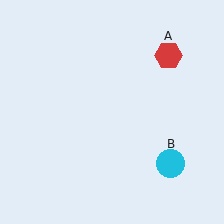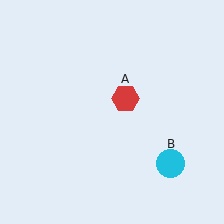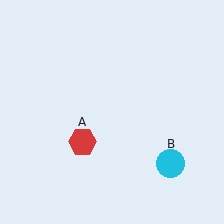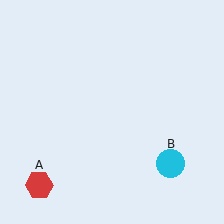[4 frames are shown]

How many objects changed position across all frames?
1 object changed position: red hexagon (object A).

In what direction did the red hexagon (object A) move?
The red hexagon (object A) moved down and to the left.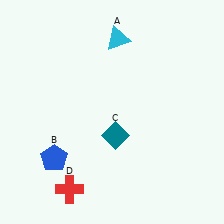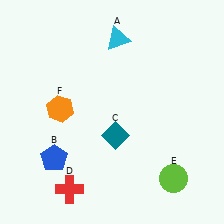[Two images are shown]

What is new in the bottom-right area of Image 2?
A lime circle (E) was added in the bottom-right area of Image 2.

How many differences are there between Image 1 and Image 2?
There are 2 differences between the two images.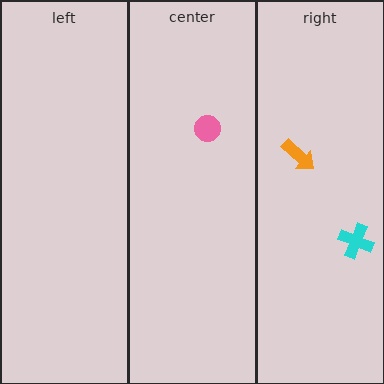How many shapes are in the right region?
2.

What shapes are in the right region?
The cyan cross, the orange arrow.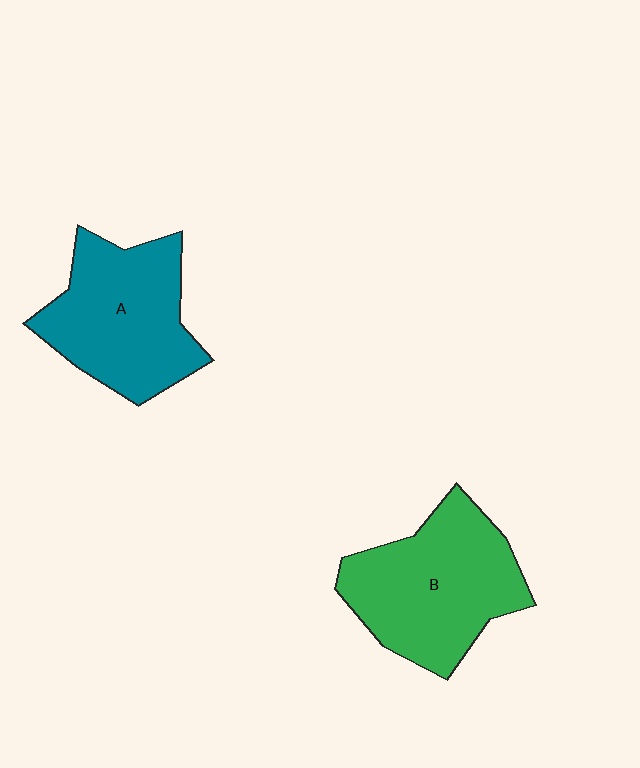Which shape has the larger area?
Shape B (green).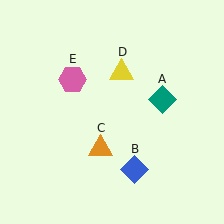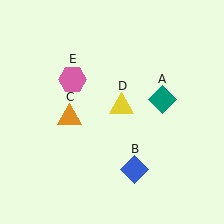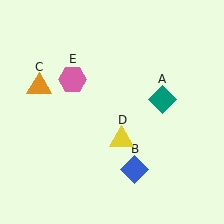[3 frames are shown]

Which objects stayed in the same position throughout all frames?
Teal diamond (object A) and blue diamond (object B) and pink hexagon (object E) remained stationary.